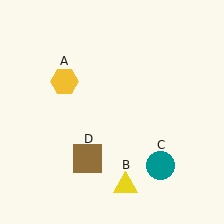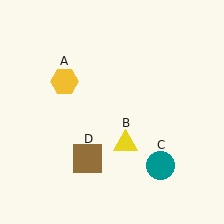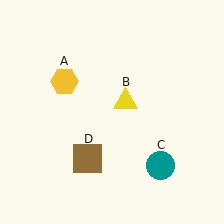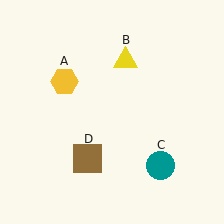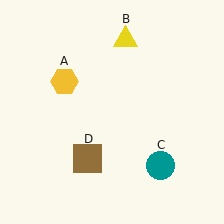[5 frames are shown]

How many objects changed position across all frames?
1 object changed position: yellow triangle (object B).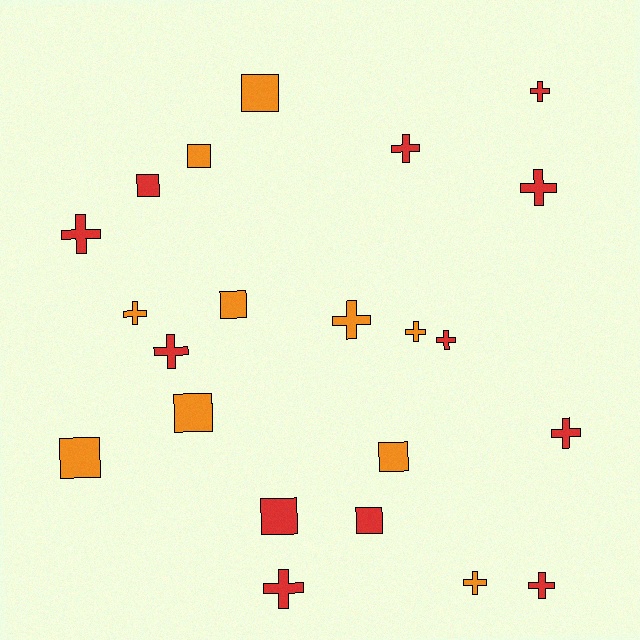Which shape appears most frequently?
Cross, with 13 objects.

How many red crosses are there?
There are 9 red crosses.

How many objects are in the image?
There are 22 objects.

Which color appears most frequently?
Red, with 12 objects.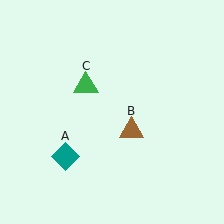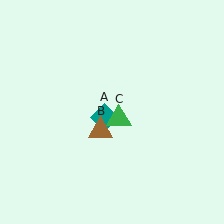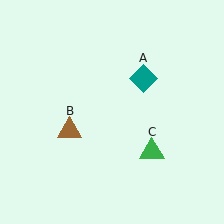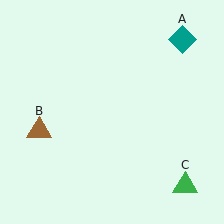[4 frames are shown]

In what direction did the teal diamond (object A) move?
The teal diamond (object A) moved up and to the right.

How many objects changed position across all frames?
3 objects changed position: teal diamond (object A), brown triangle (object B), green triangle (object C).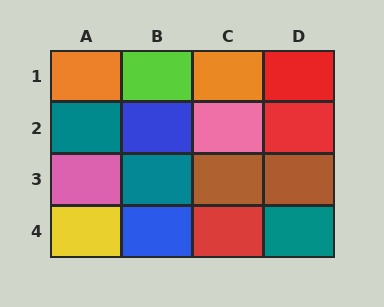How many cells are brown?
2 cells are brown.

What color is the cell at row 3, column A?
Pink.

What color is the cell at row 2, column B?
Blue.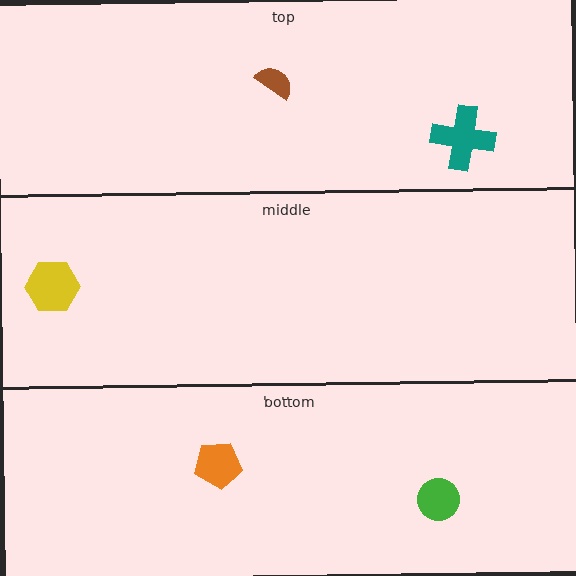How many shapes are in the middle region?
1.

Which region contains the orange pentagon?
The bottom region.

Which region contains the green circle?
The bottom region.